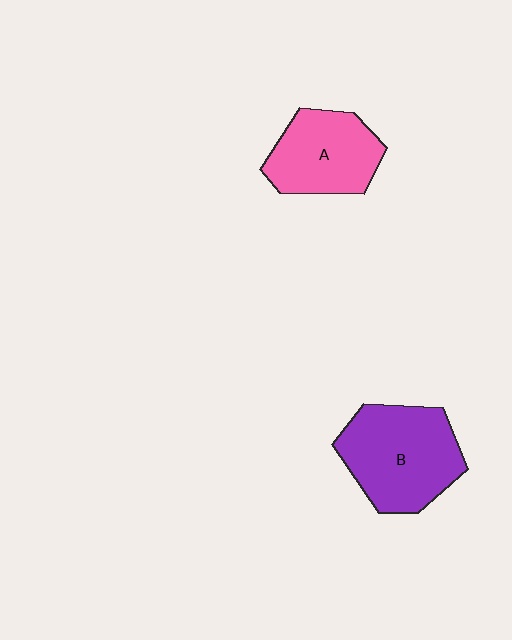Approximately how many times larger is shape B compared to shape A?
Approximately 1.3 times.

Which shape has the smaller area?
Shape A (pink).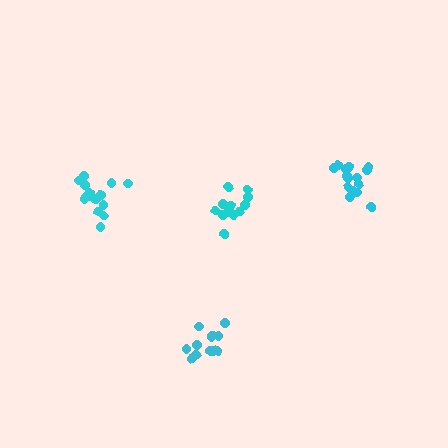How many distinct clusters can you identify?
There are 4 distinct clusters.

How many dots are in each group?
Group 1: 15 dots, Group 2: 13 dots, Group 3: 15 dots, Group 4: 12 dots (55 total).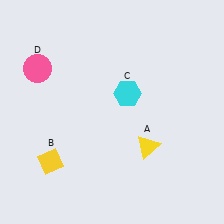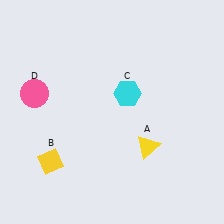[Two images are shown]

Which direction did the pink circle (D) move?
The pink circle (D) moved down.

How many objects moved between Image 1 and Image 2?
1 object moved between the two images.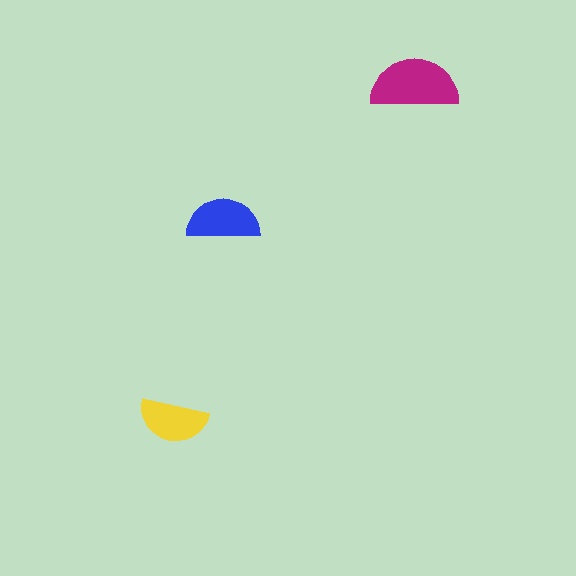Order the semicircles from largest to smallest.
the magenta one, the blue one, the yellow one.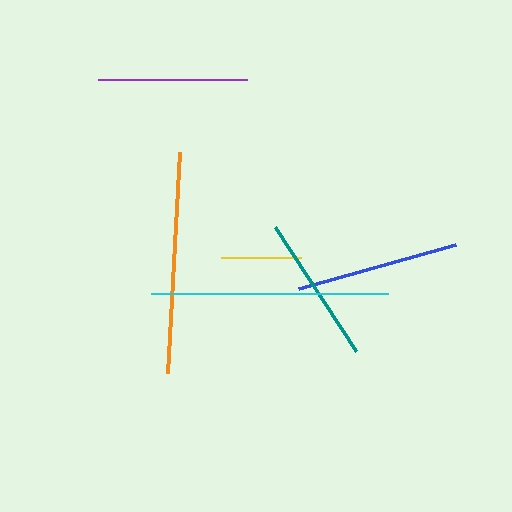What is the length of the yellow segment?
The yellow segment is approximately 80 pixels long.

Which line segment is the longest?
The cyan line is the longest at approximately 237 pixels.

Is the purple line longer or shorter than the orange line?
The orange line is longer than the purple line.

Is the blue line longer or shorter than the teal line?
The blue line is longer than the teal line.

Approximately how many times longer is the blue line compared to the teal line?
The blue line is approximately 1.1 times the length of the teal line.